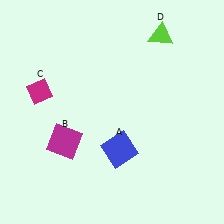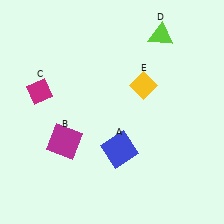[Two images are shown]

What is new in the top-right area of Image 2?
A yellow diamond (E) was added in the top-right area of Image 2.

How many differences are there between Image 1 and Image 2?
There is 1 difference between the two images.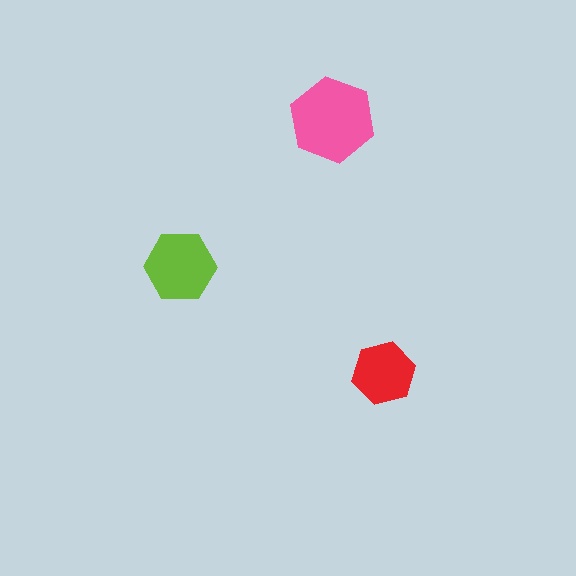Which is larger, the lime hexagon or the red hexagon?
The lime one.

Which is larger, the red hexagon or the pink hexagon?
The pink one.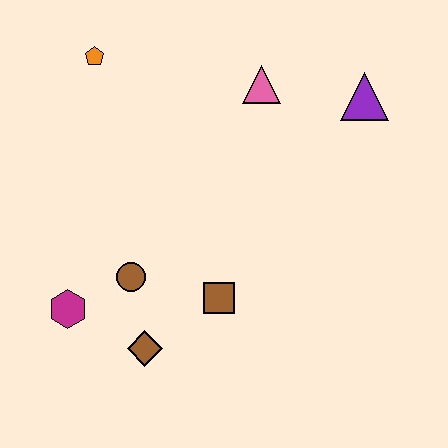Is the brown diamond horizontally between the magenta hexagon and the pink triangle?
Yes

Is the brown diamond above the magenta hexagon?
No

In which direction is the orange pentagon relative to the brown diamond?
The orange pentagon is above the brown diamond.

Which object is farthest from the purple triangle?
The magenta hexagon is farthest from the purple triangle.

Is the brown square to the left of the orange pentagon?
No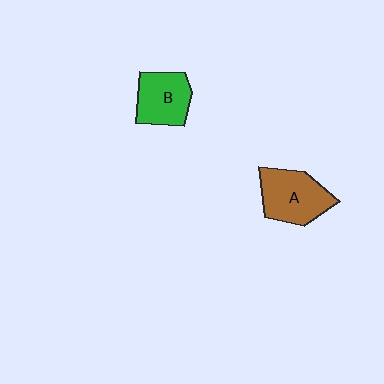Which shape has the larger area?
Shape A (brown).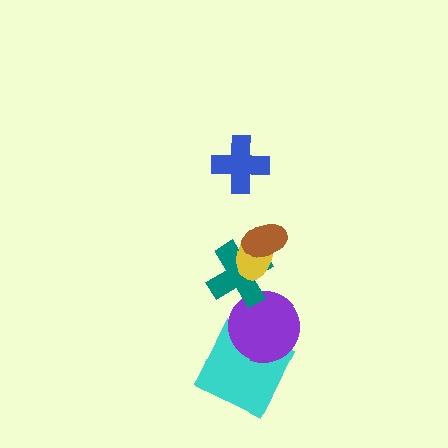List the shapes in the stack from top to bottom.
From top to bottom: the blue cross, the brown ellipse, the yellow ellipse, the teal cross, the purple circle, the cyan square.